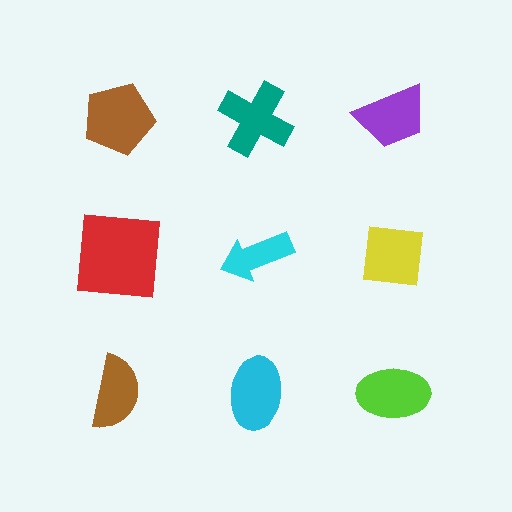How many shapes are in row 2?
3 shapes.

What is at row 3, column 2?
A cyan ellipse.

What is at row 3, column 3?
A lime ellipse.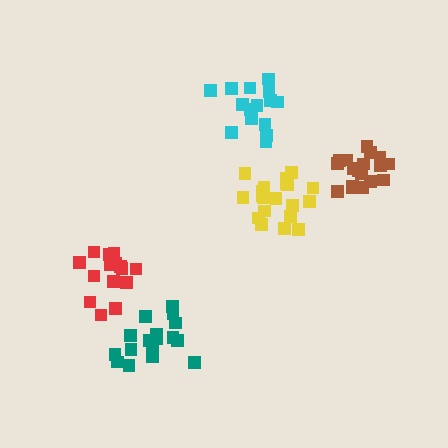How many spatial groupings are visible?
There are 5 spatial groupings.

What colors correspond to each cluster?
The clusters are colored: yellow, red, brown, cyan, teal.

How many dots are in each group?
Group 1: 20 dots, Group 2: 15 dots, Group 3: 18 dots, Group 4: 15 dots, Group 5: 17 dots (85 total).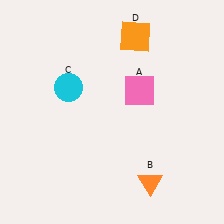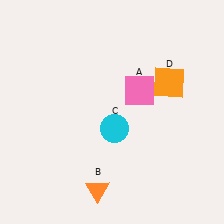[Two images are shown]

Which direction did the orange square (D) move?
The orange square (D) moved down.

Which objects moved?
The objects that moved are: the orange triangle (B), the cyan circle (C), the orange square (D).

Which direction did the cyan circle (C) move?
The cyan circle (C) moved right.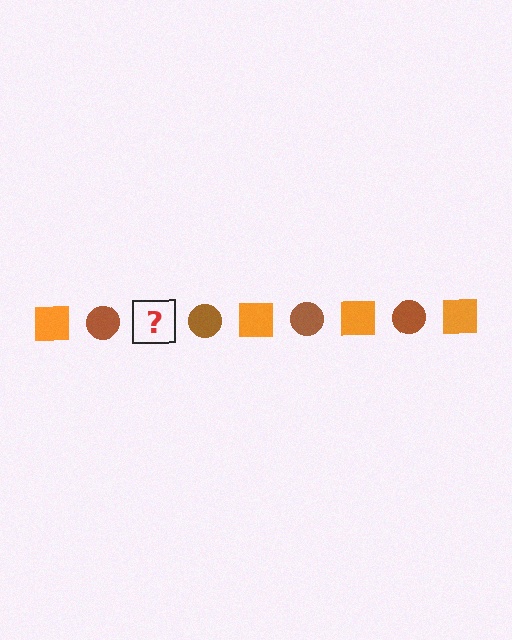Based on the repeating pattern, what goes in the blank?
The blank should be an orange square.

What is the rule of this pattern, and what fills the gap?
The rule is that the pattern alternates between orange square and brown circle. The gap should be filled with an orange square.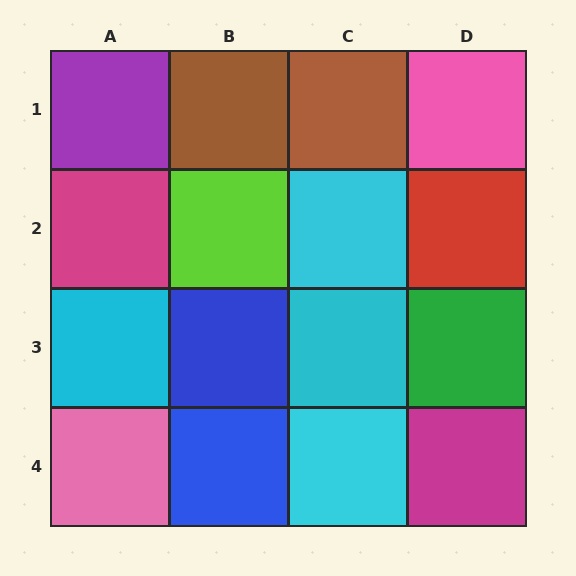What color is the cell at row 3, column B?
Blue.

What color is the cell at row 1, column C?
Brown.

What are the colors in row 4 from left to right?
Pink, blue, cyan, magenta.